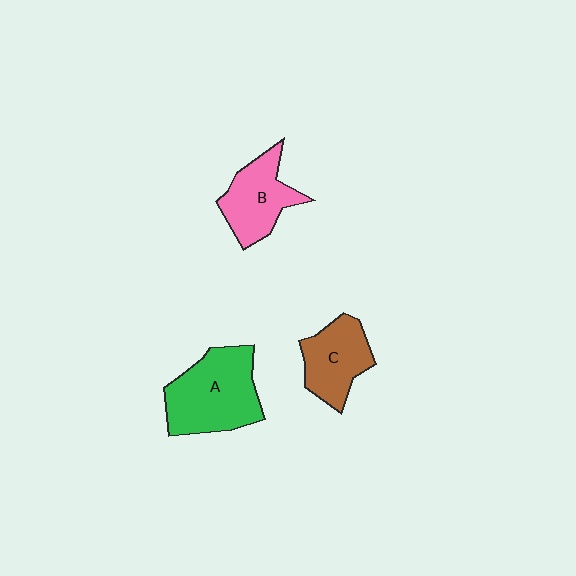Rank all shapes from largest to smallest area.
From largest to smallest: A (green), B (pink), C (brown).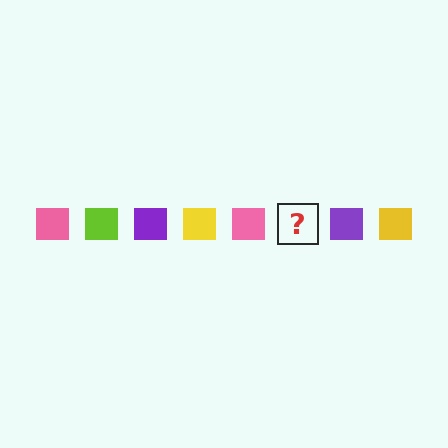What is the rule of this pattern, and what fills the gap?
The rule is that the pattern cycles through pink, lime, purple, yellow squares. The gap should be filled with a lime square.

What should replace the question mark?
The question mark should be replaced with a lime square.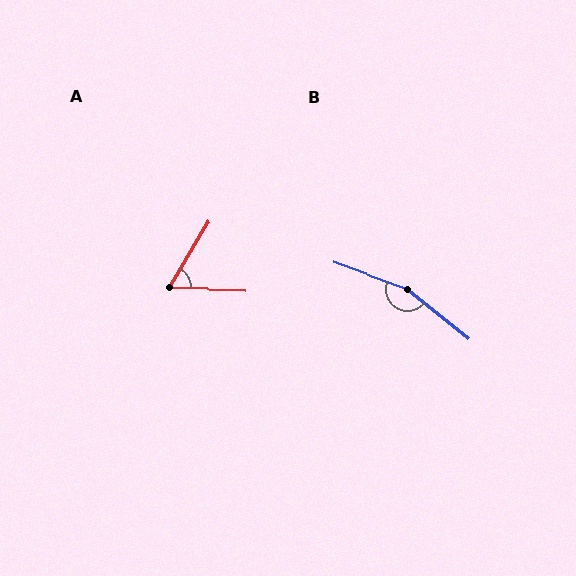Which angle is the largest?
B, at approximately 161 degrees.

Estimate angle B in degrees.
Approximately 161 degrees.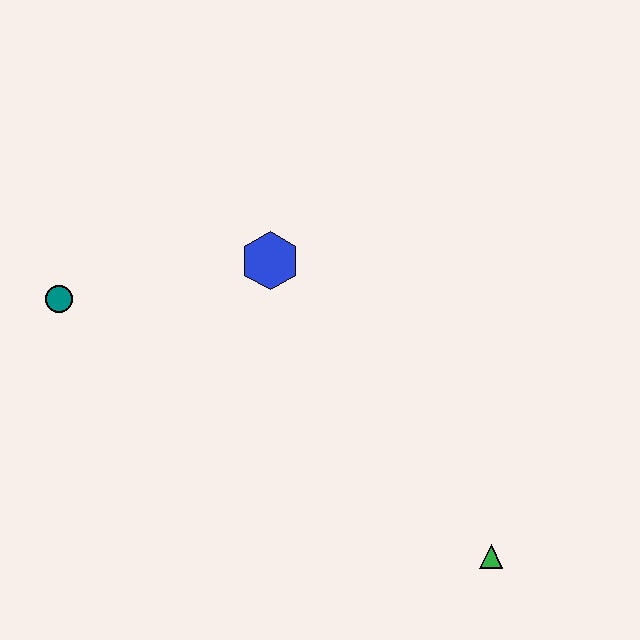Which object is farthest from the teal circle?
The green triangle is farthest from the teal circle.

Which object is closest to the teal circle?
The blue hexagon is closest to the teal circle.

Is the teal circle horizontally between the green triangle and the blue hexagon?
No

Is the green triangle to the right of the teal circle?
Yes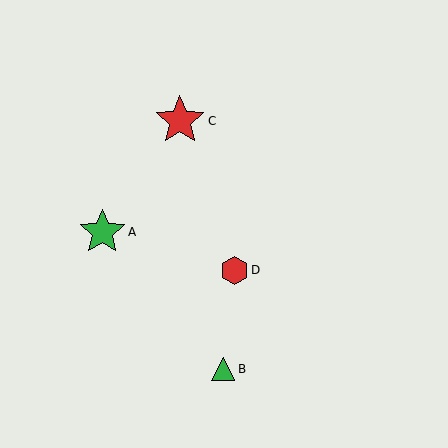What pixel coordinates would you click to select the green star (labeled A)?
Click at (102, 232) to select the green star A.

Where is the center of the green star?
The center of the green star is at (102, 232).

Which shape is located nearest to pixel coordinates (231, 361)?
The green triangle (labeled B) at (223, 369) is nearest to that location.